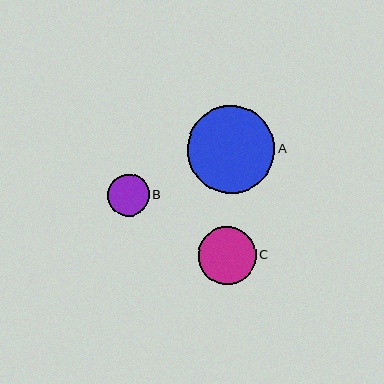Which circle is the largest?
Circle A is the largest with a size of approximately 88 pixels.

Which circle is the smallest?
Circle B is the smallest with a size of approximately 42 pixels.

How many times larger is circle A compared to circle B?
Circle A is approximately 2.1 times the size of circle B.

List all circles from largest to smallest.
From largest to smallest: A, C, B.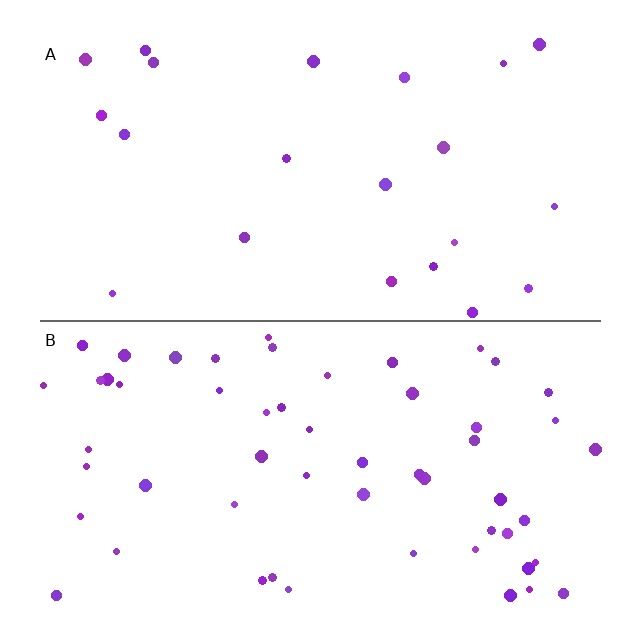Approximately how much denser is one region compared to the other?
Approximately 2.6× — region B over region A.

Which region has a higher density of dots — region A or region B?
B (the bottom).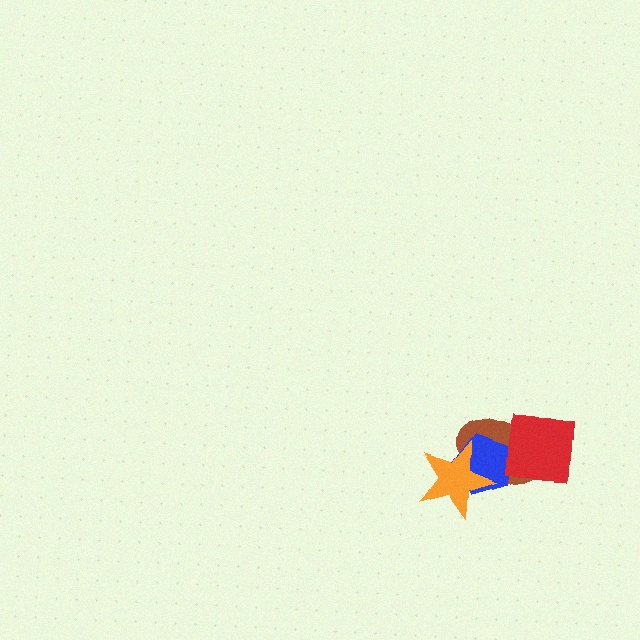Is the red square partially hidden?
No, no other shape covers it.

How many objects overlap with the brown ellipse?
3 objects overlap with the brown ellipse.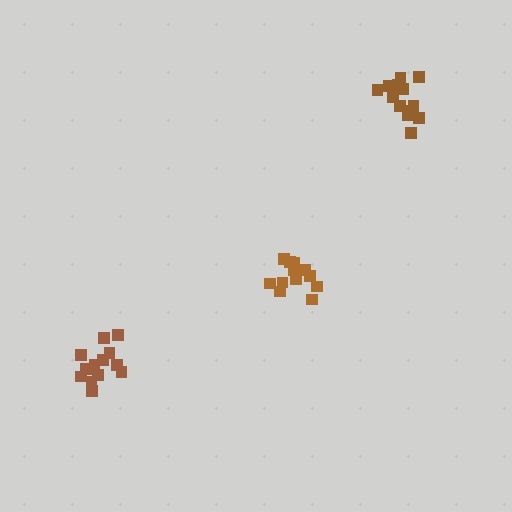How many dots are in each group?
Group 1: 13 dots, Group 2: 12 dots, Group 3: 14 dots (39 total).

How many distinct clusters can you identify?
There are 3 distinct clusters.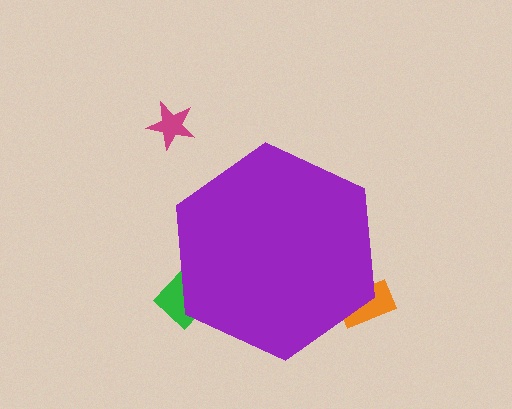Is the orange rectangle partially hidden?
Yes, the orange rectangle is partially hidden behind the purple hexagon.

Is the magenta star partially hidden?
No, the magenta star is fully visible.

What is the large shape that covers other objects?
A purple hexagon.